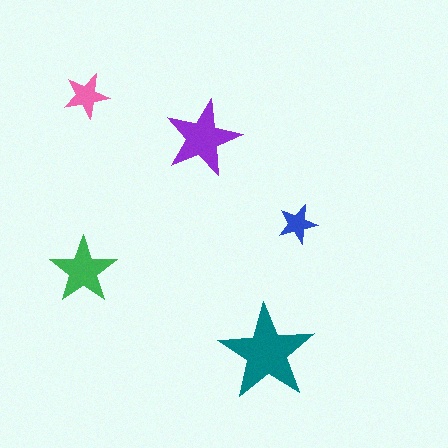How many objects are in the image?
There are 5 objects in the image.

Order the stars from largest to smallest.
the teal one, the purple one, the green one, the pink one, the blue one.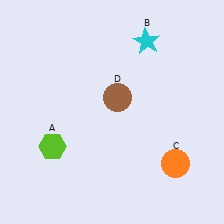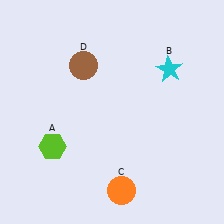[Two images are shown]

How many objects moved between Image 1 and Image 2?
3 objects moved between the two images.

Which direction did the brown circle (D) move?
The brown circle (D) moved left.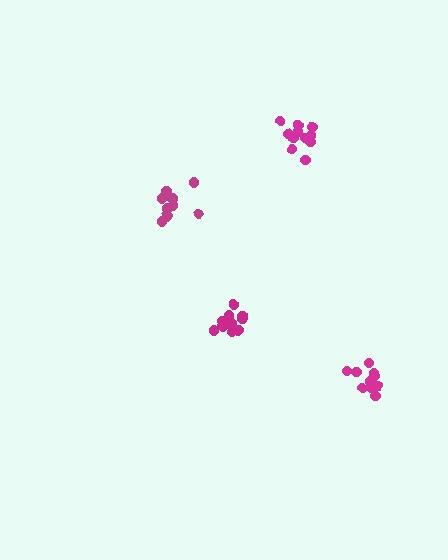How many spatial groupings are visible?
There are 4 spatial groupings.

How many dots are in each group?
Group 1: 11 dots, Group 2: 11 dots, Group 3: 14 dots, Group 4: 11 dots (47 total).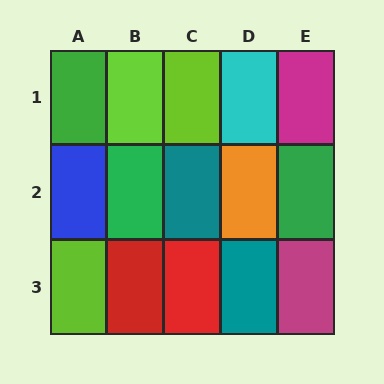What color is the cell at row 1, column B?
Lime.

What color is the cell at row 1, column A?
Green.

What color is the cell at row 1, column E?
Magenta.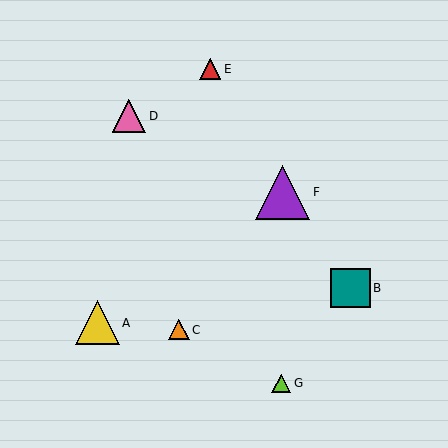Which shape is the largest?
The purple triangle (labeled F) is the largest.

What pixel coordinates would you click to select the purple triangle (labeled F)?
Click at (282, 192) to select the purple triangle F.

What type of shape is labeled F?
Shape F is a purple triangle.